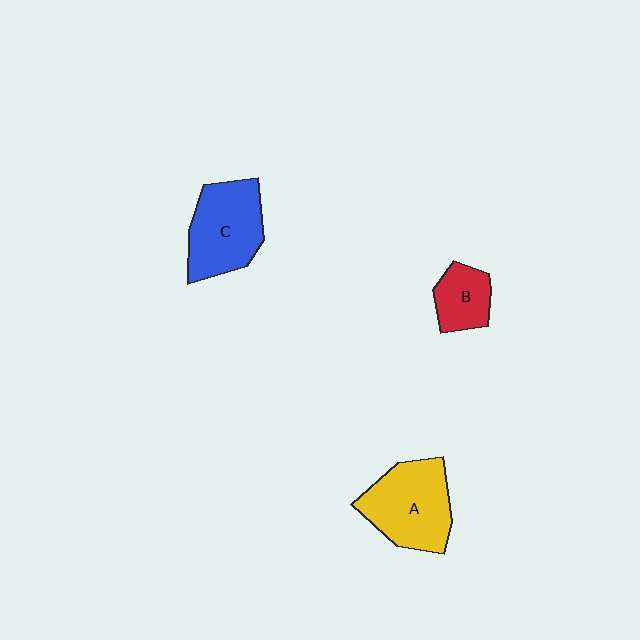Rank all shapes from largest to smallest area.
From largest to smallest: A (yellow), C (blue), B (red).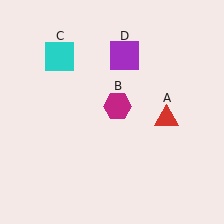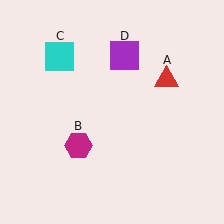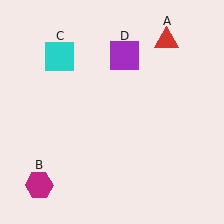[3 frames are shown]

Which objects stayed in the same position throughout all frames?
Cyan square (object C) and purple square (object D) remained stationary.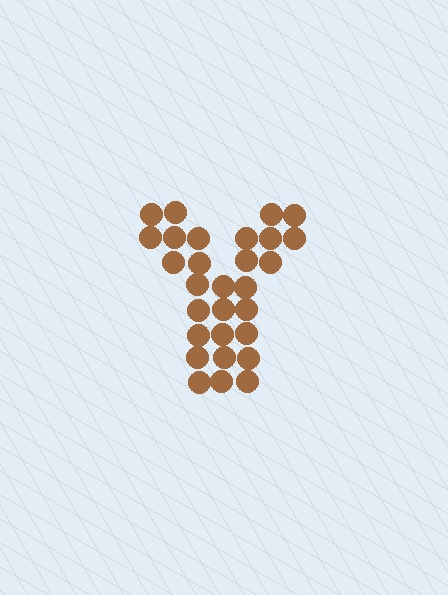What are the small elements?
The small elements are circles.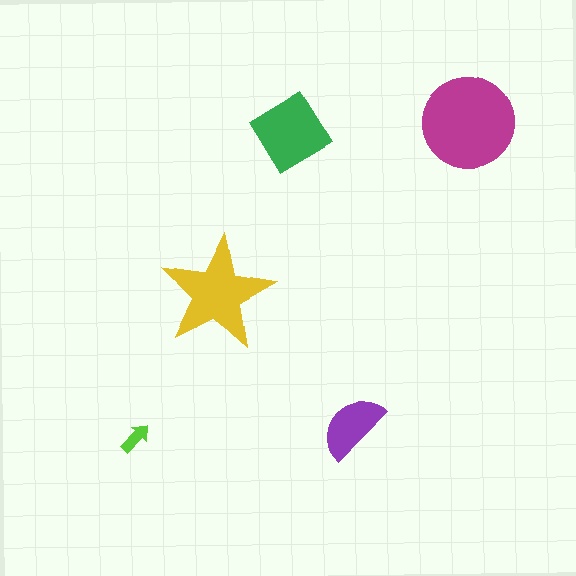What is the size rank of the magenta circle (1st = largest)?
1st.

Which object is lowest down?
The lime arrow is bottommost.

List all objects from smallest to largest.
The lime arrow, the purple semicircle, the green diamond, the yellow star, the magenta circle.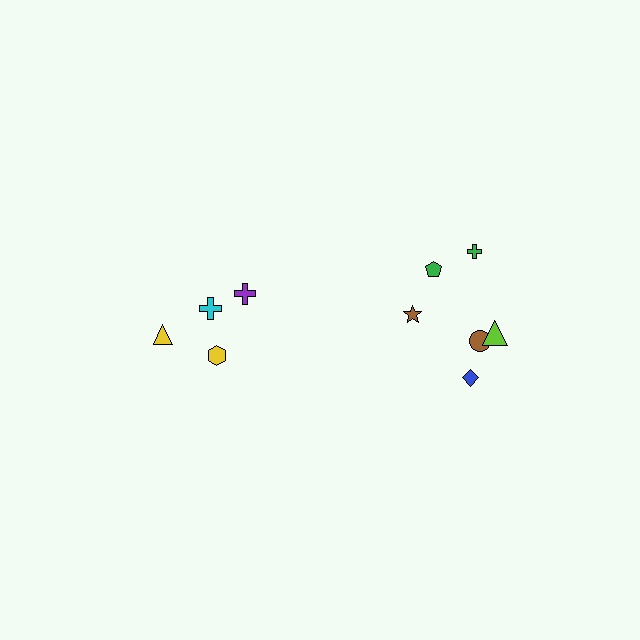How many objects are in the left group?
There are 4 objects.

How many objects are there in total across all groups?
There are 10 objects.